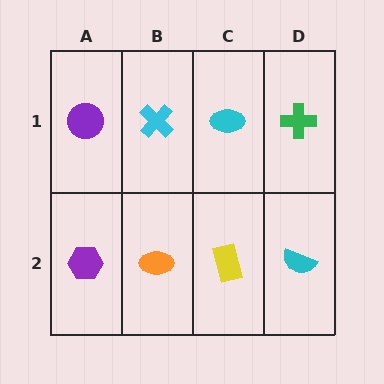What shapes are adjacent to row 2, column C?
A cyan ellipse (row 1, column C), an orange ellipse (row 2, column B), a cyan semicircle (row 2, column D).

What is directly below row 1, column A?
A purple hexagon.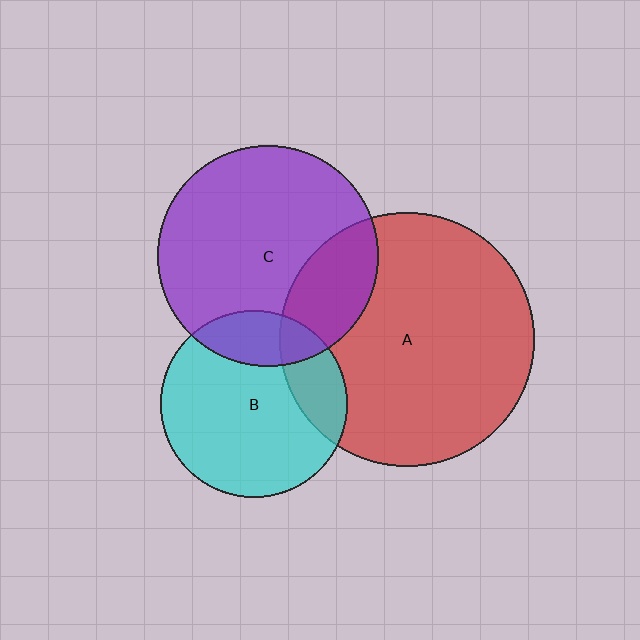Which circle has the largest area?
Circle A (red).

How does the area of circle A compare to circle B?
Approximately 1.9 times.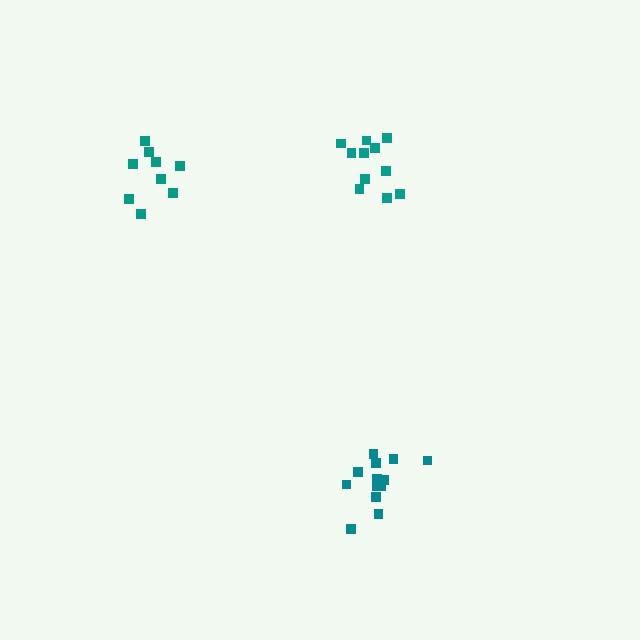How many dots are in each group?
Group 1: 11 dots, Group 2: 13 dots, Group 3: 9 dots (33 total).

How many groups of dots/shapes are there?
There are 3 groups.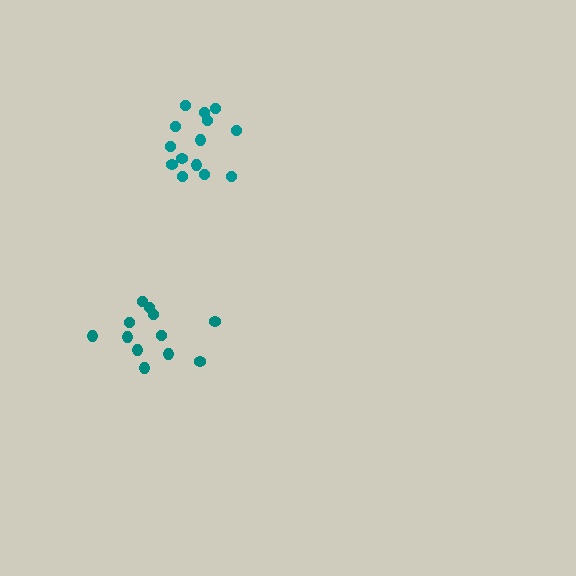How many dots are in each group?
Group 1: 12 dots, Group 2: 14 dots (26 total).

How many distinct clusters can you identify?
There are 2 distinct clusters.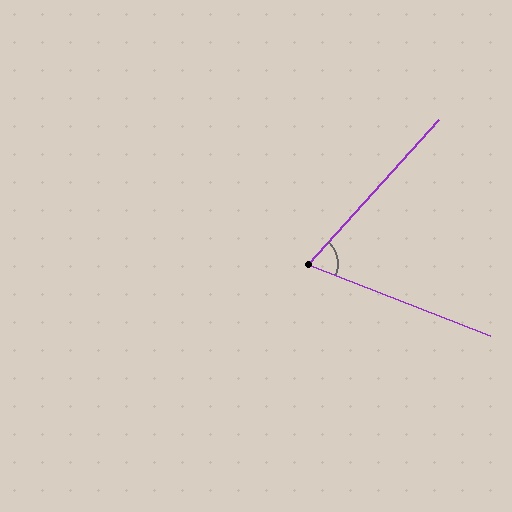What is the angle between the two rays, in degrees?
Approximately 69 degrees.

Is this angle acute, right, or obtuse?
It is acute.